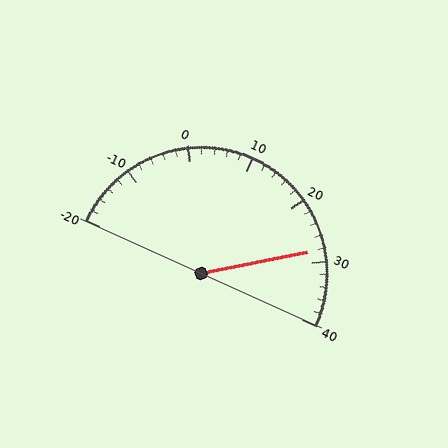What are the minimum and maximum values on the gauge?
The gauge ranges from -20 to 40.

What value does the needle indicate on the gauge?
The needle indicates approximately 28.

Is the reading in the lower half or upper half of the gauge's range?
The reading is in the upper half of the range (-20 to 40).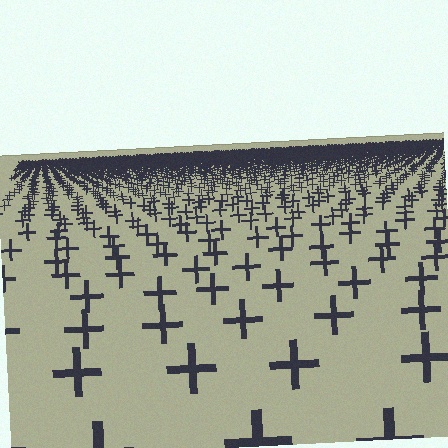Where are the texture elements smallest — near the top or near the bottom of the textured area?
Near the top.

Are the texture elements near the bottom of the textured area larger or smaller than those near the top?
Larger. Near the bottom, elements are closer to the viewer and appear at a bigger on-screen size.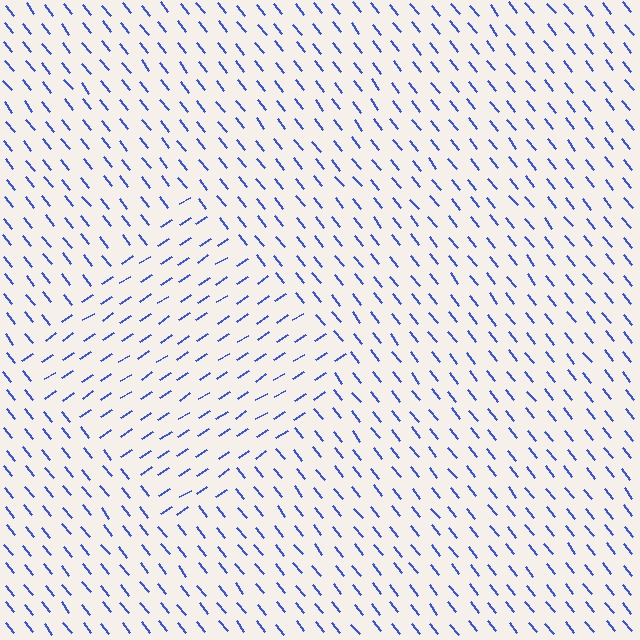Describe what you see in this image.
The image is filled with small blue line segments. A diamond region in the image has lines oriented differently from the surrounding lines, creating a visible texture boundary.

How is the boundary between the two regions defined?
The boundary is defined purely by a change in line orientation (approximately 85 degrees difference). All lines are the same color and thickness.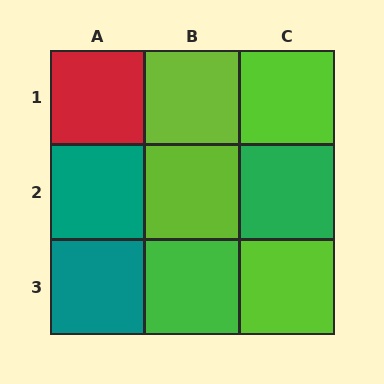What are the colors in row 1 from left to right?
Red, lime, lime.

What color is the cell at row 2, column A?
Teal.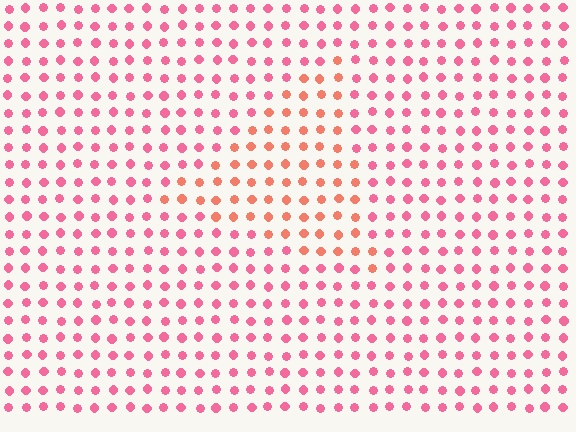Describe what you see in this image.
The image is filled with small pink elements in a uniform arrangement. A triangle-shaped region is visible where the elements are tinted to a slightly different hue, forming a subtle color boundary.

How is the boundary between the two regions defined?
The boundary is defined purely by a slight shift in hue (about 30 degrees). Spacing, size, and orientation are identical on both sides.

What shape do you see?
I see a triangle.